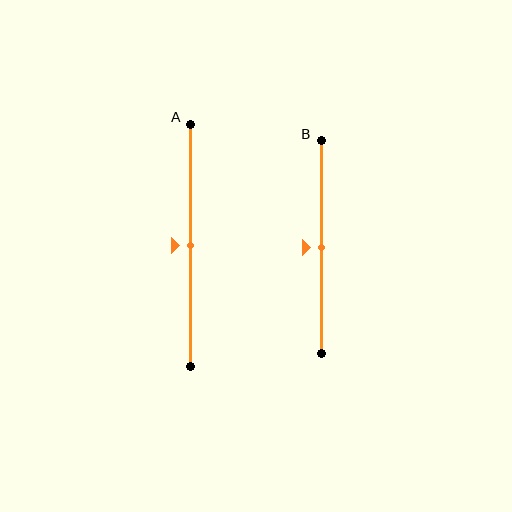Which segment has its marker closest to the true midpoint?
Segment A has its marker closest to the true midpoint.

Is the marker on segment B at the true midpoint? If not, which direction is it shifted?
Yes, the marker on segment B is at the true midpoint.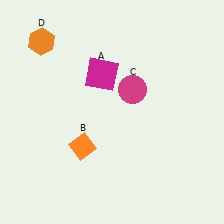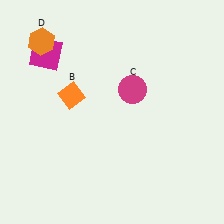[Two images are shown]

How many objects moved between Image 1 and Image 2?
2 objects moved between the two images.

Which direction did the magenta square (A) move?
The magenta square (A) moved left.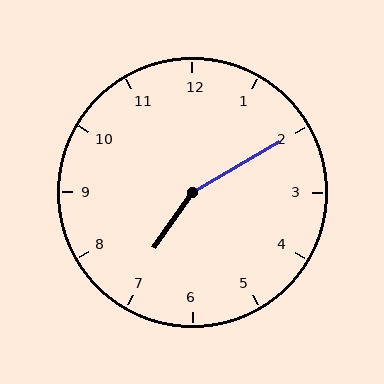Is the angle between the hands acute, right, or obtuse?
It is obtuse.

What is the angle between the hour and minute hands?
Approximately 155 degrees.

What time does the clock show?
7:10.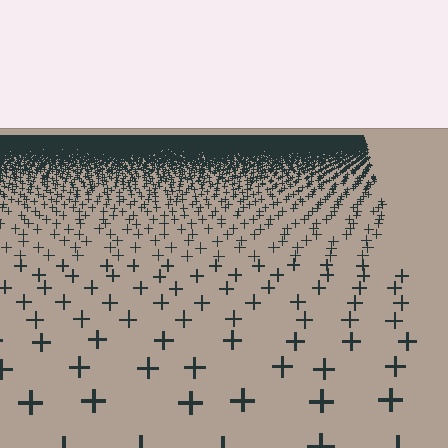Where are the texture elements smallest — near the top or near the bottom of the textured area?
Near the top.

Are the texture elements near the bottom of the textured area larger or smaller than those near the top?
Larger. Near the bottom, elements are closer to the viewer and appear at a bigger on-screen size.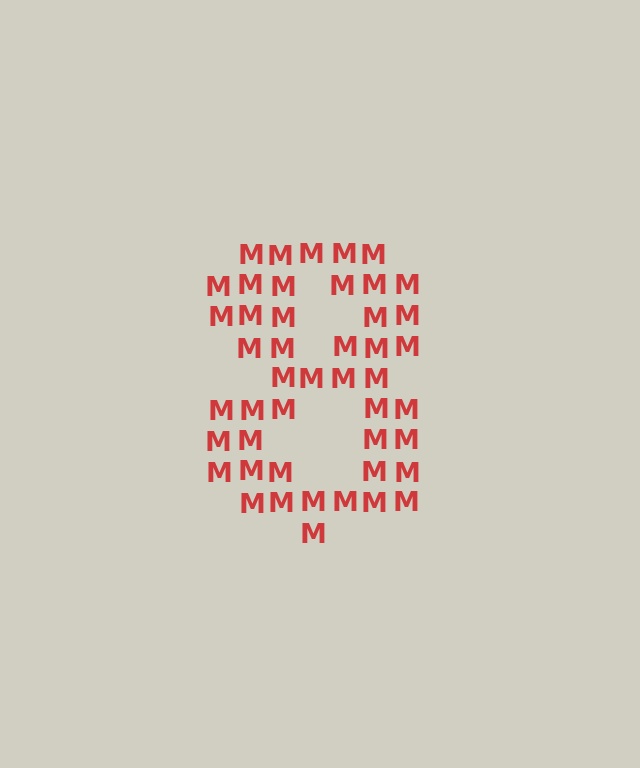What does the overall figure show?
The overall figure shows the digit 8.